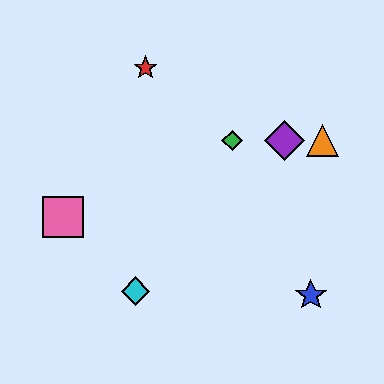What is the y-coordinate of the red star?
The red star is at y≈68.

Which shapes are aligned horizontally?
The green diamond, the yellow diamond, the purple diamond, the orange triangle are aligned horizontally.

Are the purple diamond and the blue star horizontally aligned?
No, the purple diamond is at y≈140 and the blue star is at y≈295.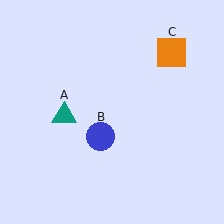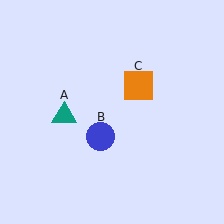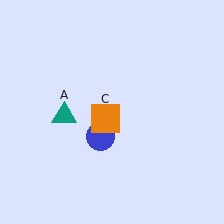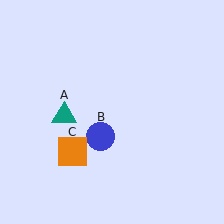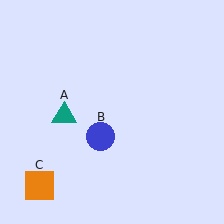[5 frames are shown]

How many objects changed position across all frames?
1 object changed position: orange square (object C).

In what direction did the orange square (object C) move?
The orange square (object C) moved down and to the left.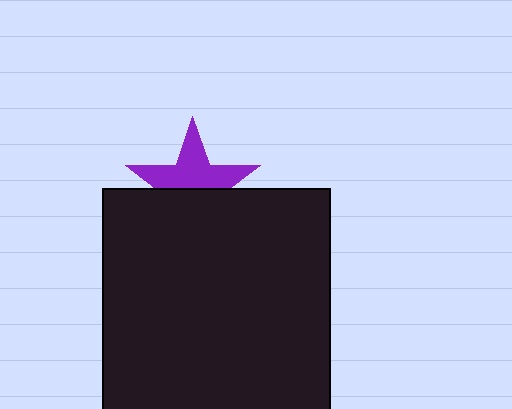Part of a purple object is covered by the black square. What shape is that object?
It is a star.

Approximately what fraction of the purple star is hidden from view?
Roughly 47% of the purple star is hidden behind the black square.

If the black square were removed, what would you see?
You would see the complete purple star.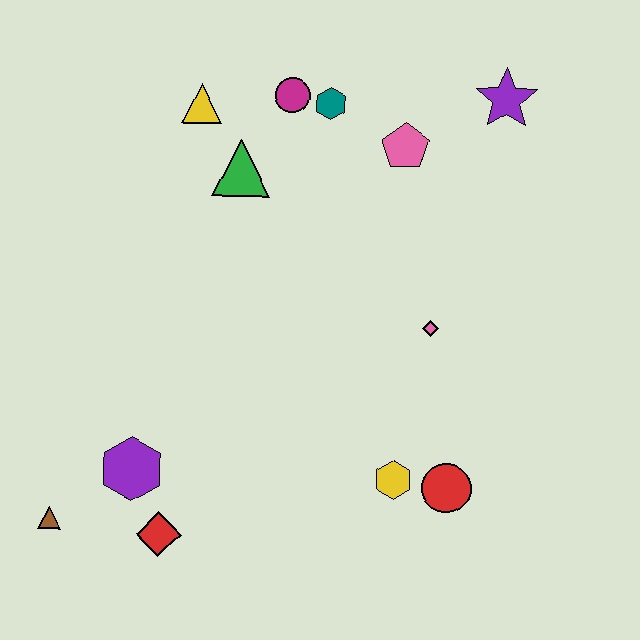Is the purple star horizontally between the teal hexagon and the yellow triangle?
No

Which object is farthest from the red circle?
The yellow triangle is farthest from the red circle.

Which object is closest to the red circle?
The yellow hexagon is closest to the red circle.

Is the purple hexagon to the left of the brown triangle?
No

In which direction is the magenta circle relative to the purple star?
The magenta circle is to the left of the purple star.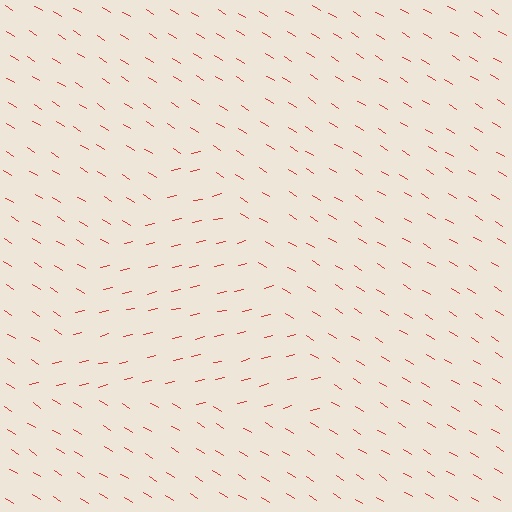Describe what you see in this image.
The image is filled with small red line segments. A triangle region in the image has lines oriented differently from the surrounding lines, creating a visible texture boundary.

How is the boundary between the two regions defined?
The boundary is defined purely by a change in line orientation (approximately 45 degrees difference). All lines are the same color and thickness.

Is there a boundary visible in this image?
Yes, there is a texture boundary formed by a change in line orientation.